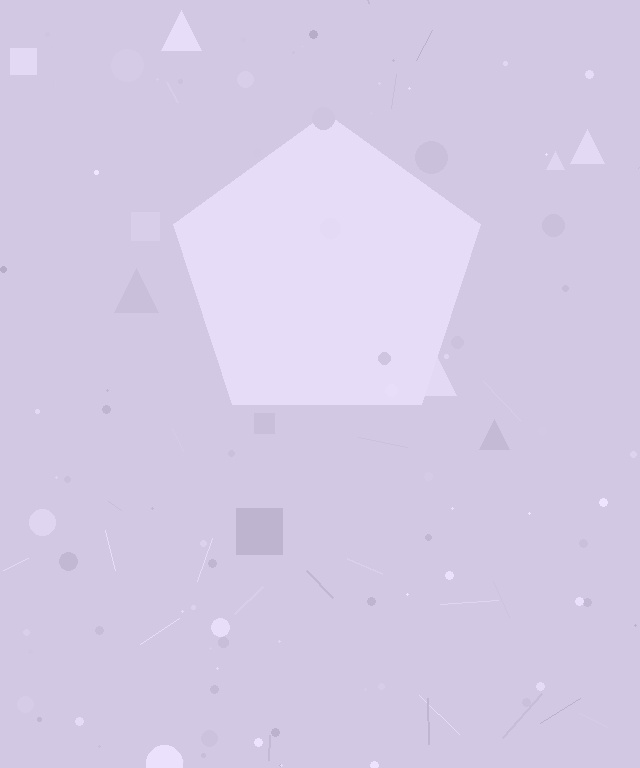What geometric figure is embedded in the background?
A pentagon is embedded in the background.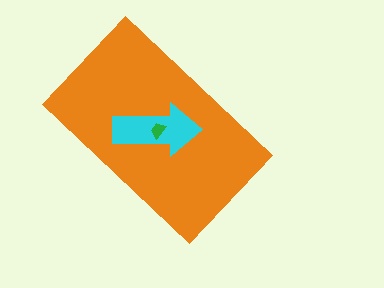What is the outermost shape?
The orange rectangle.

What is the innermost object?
The green trapezoid.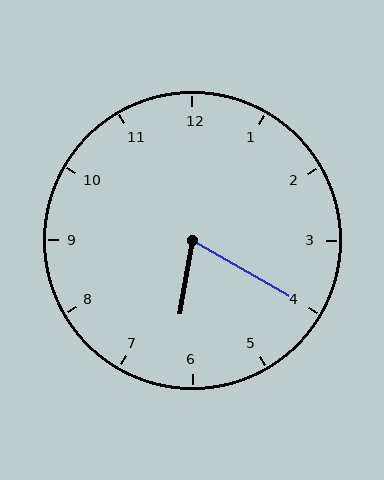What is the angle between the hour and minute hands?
Approximately 70 degrees.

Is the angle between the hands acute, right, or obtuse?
It is acute.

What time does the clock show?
6:20.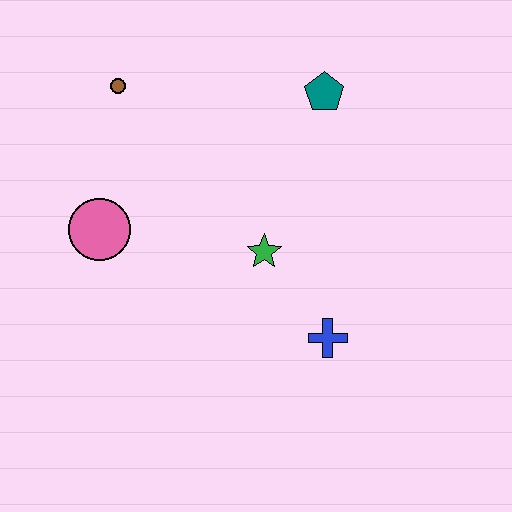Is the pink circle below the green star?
No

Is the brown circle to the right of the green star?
No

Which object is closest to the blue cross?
The green star is closest to the blue cross.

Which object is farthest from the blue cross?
The brown circle is farthest from the blue cross.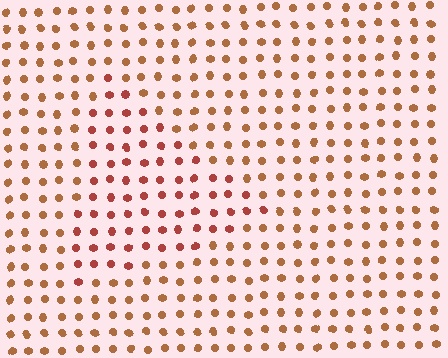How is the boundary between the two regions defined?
The boundary is defined purely by a slight shift in hue (about 25 degrees). Spacing, size, and orientation are identical on both sides.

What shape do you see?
I see a triangle.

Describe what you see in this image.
The image is filled with small brown elements in a uniform arrangement. A triangle-shaped region is visible where the elements are tinted to a slightly different hue, forming a subtle color boundary.